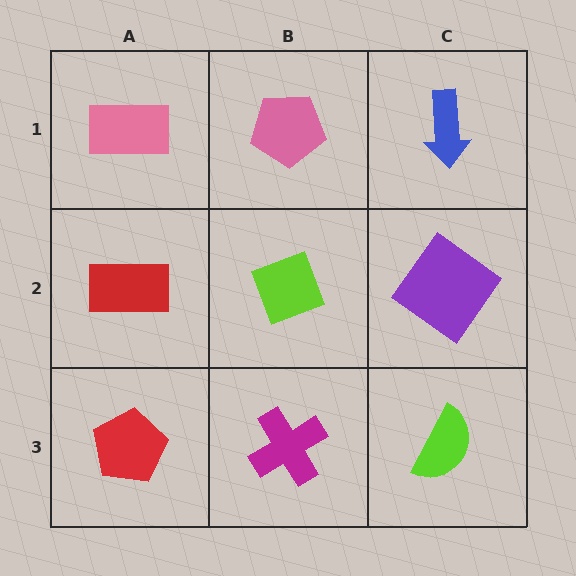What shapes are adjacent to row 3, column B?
A lime diamond (row 2, column B), a red pentagon (row 3, column A), a lime semicircle (row 3, column C).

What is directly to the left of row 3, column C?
A magenta cross.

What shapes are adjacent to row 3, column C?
A purple diamond (row 2, column C), a magenta cross (row 3, column B).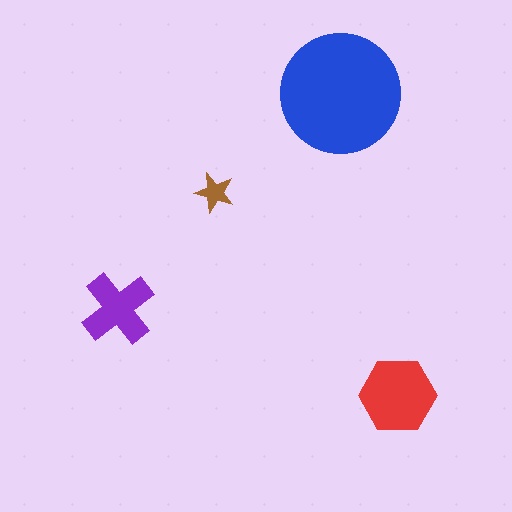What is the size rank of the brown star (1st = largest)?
4th.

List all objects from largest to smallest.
The blue circle, the red hexagon, the purple cross, the brown star.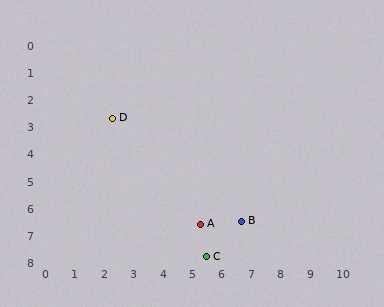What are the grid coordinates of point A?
Point A is at approximately (5.3, 6.6).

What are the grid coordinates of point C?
Point C is at approximately (5.5, 7.8).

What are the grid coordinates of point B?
Point B is at approximately (6.7, 6.5).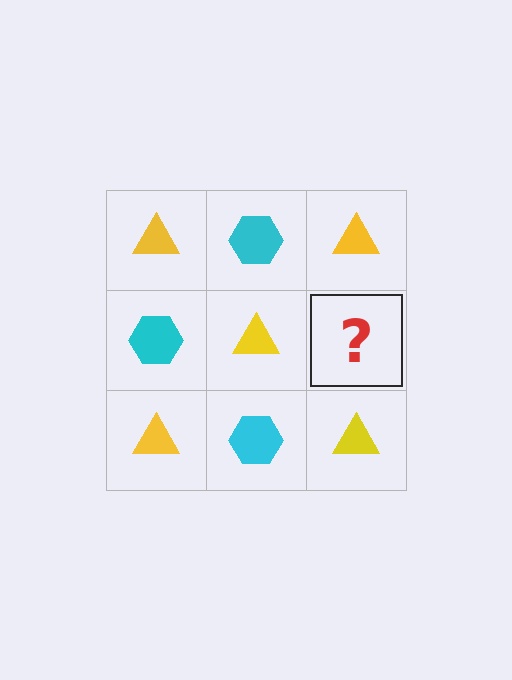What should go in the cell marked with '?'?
The missing cell should contain a cyan hexagon.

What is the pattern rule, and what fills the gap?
The rule is that it alternates yellow triangle and cyan hexagon in a checkerboard pattern. The gap should be filled with a cyan hexagon.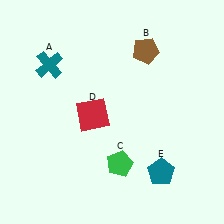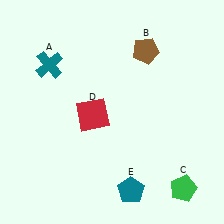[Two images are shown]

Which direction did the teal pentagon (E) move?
The teal pentagon (E) moved left.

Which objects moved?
The objects that moved are: the green pentagon (C), the teal pentagon (E).